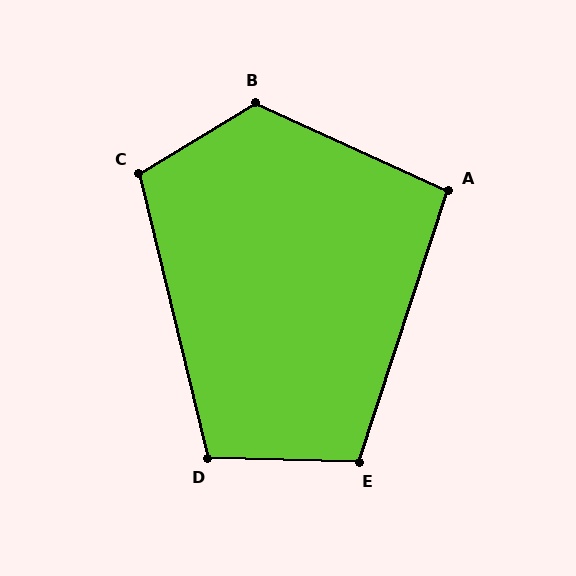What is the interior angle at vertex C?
Approximately 108 degrees (obtuse).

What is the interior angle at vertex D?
Approximately 105 degrees (obtuse).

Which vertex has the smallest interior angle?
A, at approximately 96 degrees.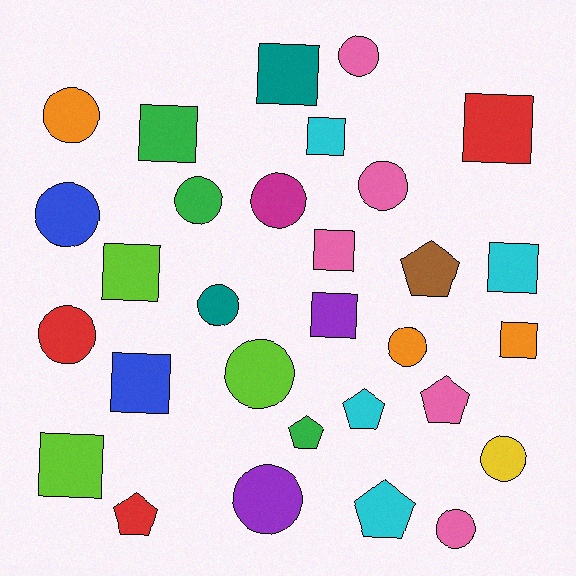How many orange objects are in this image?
There are 3 orange objects.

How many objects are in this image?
There are 30 objects.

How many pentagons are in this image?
There are 6 pentagons.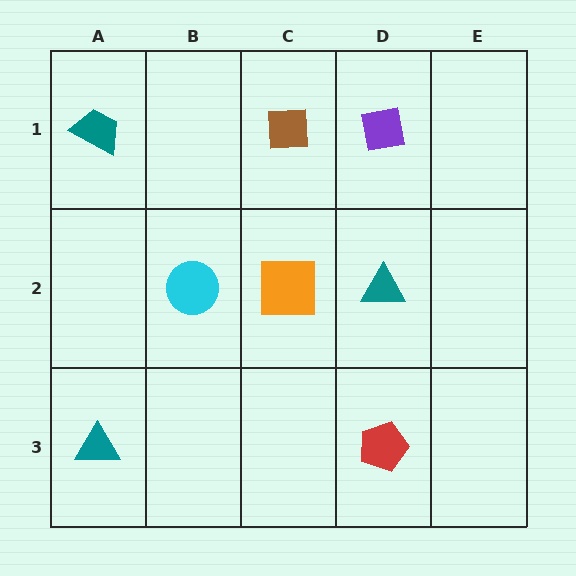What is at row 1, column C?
A brown square.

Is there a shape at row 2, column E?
No, that cell is empty.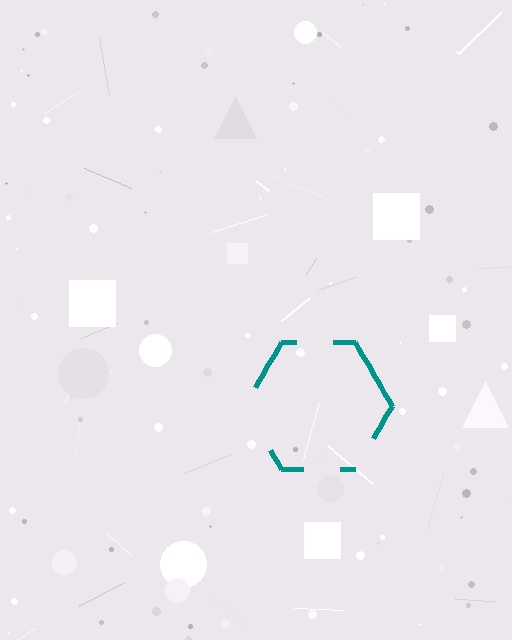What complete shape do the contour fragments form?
The contour fragments form a hexagon.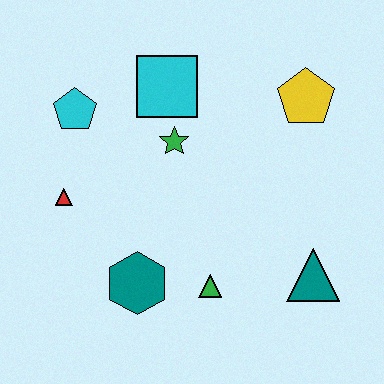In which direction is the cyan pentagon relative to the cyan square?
The cyan pentagon is to the left of the cyan square.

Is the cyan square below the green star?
No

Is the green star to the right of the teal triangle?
No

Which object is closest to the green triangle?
The teal hexagon is closest to the green triangle.